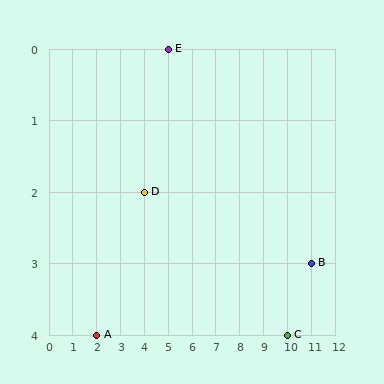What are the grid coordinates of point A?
Point A is at grid coordinates (2, 4).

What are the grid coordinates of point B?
Point B is at grid coordinates (11, 3).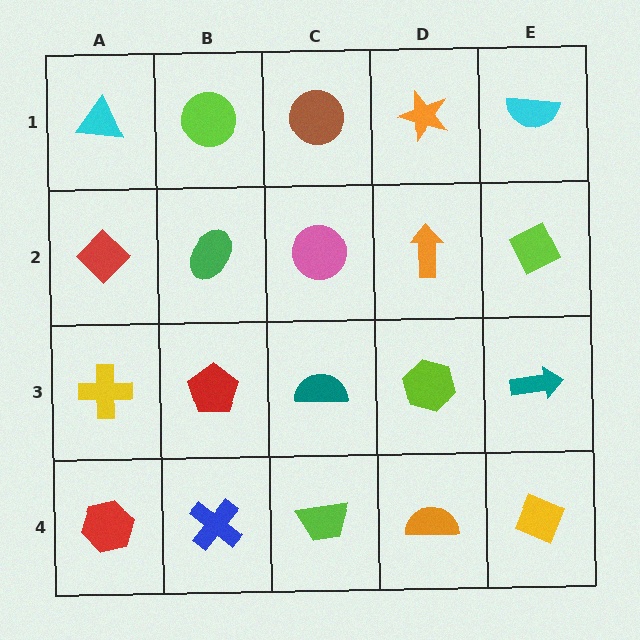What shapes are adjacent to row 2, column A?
A cyan triangle (row 1, column A), a yellow cross (row 3, column A), a green ellipse (row 2, column B).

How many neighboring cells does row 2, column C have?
4.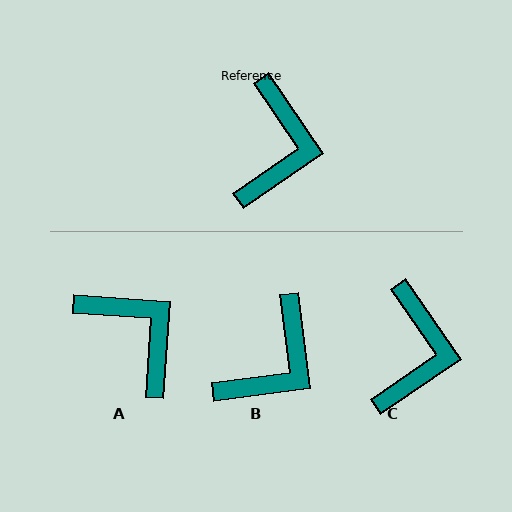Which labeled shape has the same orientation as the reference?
C.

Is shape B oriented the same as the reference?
No, it is off by about 27 degrees.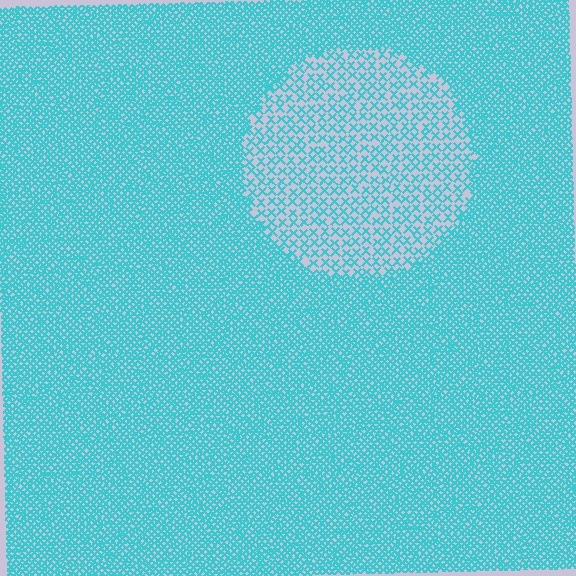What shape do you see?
I see a circle.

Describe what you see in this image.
The image contains small cyan elements arranged at two different densities. A circle-shaped region is visible where the elements are less densely packed than the surrounding area.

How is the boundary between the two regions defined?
The boundary is defined by a change in element density (approximately 2.7x ratio). All elements are the same color, size, and shape.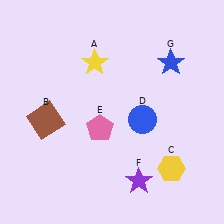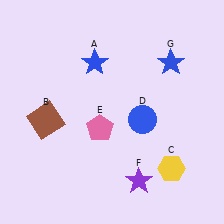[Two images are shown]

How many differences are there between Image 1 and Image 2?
There is 1 difference between the two images.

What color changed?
The star (A) changed from yellow in Image 1 to blue in Image 2.